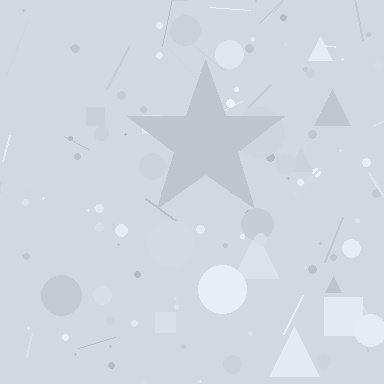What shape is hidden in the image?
A star is hidden in the image.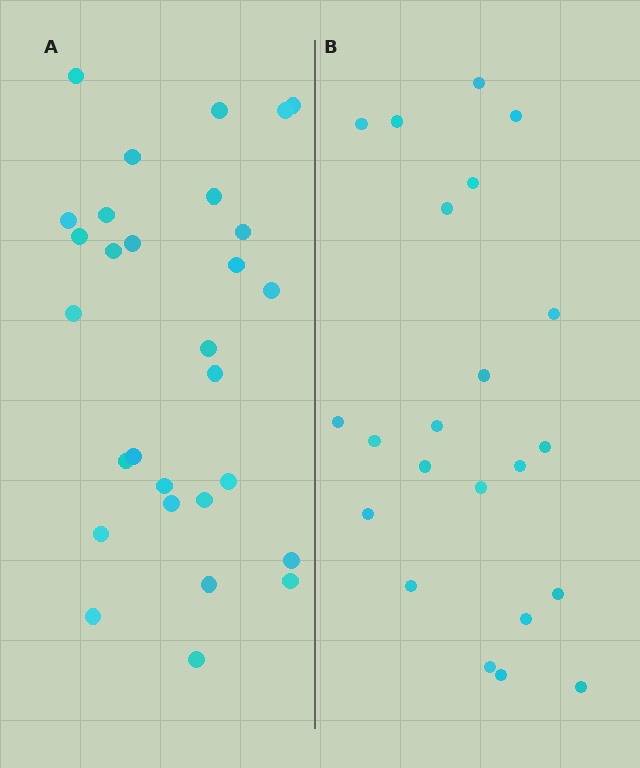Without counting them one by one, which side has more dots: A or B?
Region A (the left region) has more dots.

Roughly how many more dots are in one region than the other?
Region A has roughly 8 or so more dots than region B.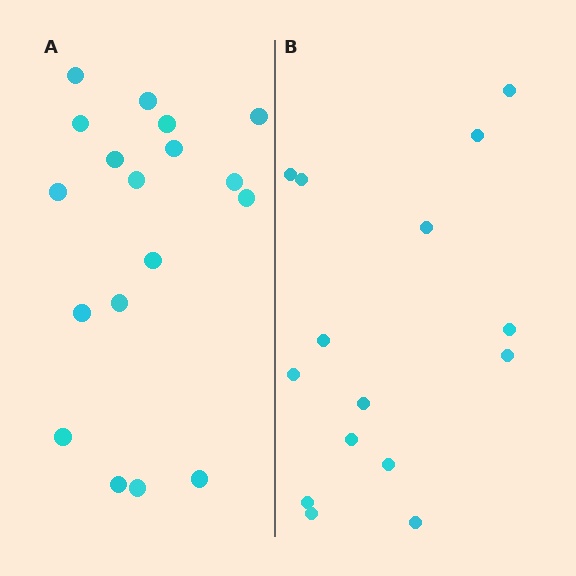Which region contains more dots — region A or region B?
Region A (the left region) has more dots.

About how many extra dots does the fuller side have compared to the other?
Region A has just a few more — roughly 2 or 3 more dots than region B.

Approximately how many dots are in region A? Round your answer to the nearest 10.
About 20 dots. (The exact count is 18, which rounds to 20.)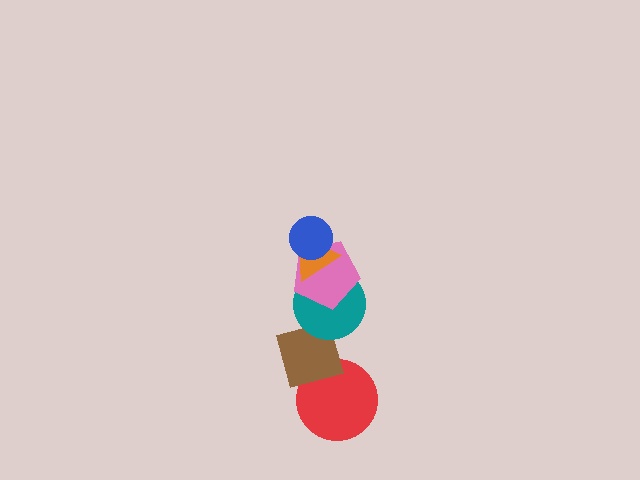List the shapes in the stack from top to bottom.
From top to bottom: the blue circle, the orange triangle, the pink pentagon, the teal circle, the brown diamond, the red circle.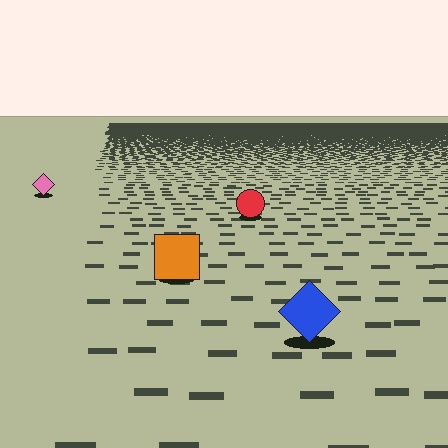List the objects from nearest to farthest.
From nearest to farthest: the blue diamond, the orange square, the red circle, the pink diamond.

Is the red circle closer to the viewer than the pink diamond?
Yes. The red circle is closer — you can tell from the texture gradient: the ground texture is coarser near it.